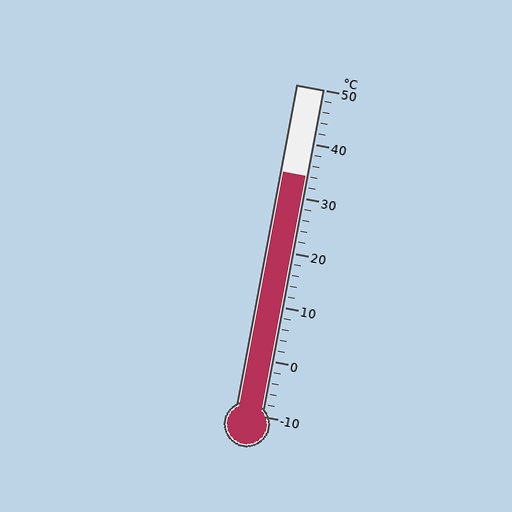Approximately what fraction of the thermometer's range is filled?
The thermometer is filled to approximately 75% of its range.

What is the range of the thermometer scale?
The thermometer scale ranges from -10°C to 50°C.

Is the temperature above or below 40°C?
The temperature is below 40°C.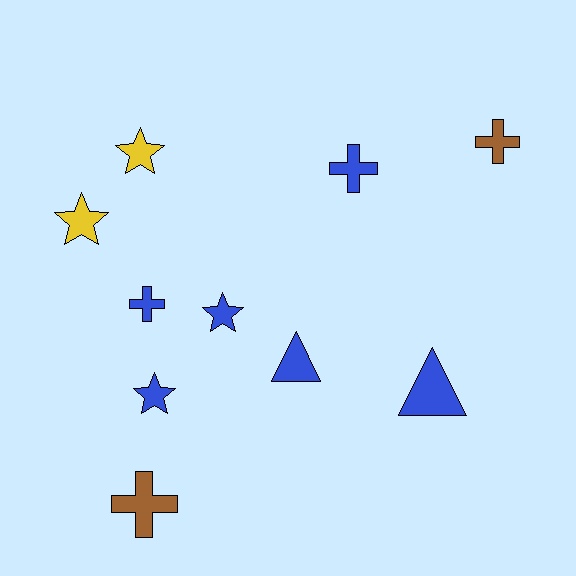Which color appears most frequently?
Blue, with 6 objects.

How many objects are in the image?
There are 10 objects.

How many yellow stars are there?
There are 2 yellow stars.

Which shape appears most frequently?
Star, with 4 objects.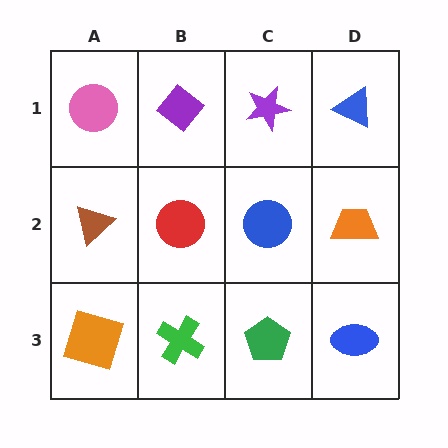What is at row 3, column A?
An orange square.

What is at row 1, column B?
A purple diamond.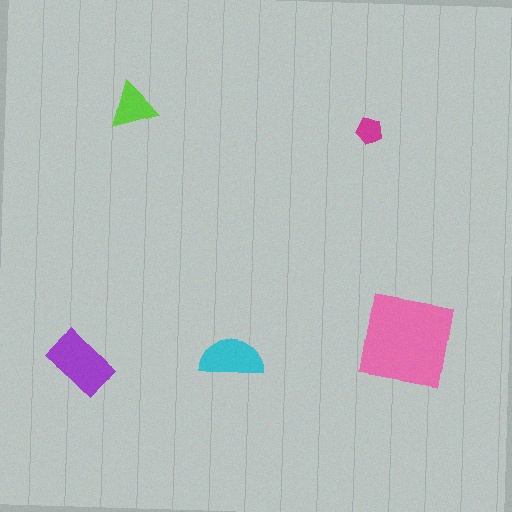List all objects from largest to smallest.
The pink square, the purple rectangle, the cyan semicircle, the lime triangle, the magenta pentagon.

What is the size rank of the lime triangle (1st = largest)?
4th.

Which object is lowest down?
The purple rectangle is bottommost.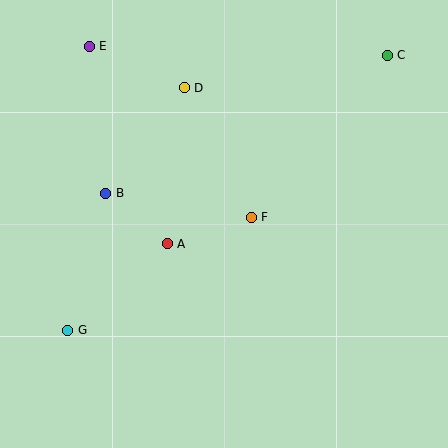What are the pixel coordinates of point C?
Point C is at (387, 55).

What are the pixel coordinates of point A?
Point A is at (167, 244).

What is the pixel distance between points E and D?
The distance between E and D is 104 pixels.